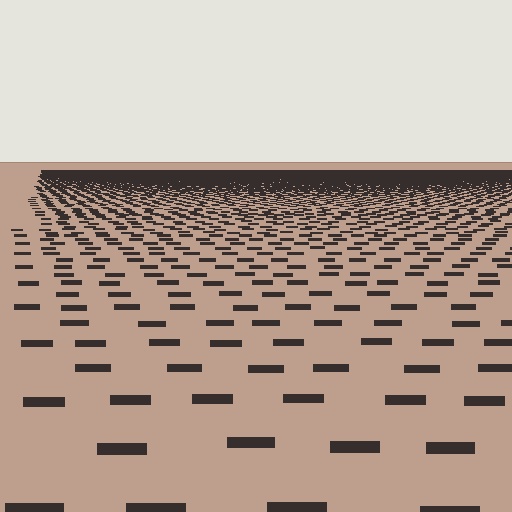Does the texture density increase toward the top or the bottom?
Density increases toward the top.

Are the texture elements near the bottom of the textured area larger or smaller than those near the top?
Larger. Near the bottom, elements are closer to the viewer and appear at a bigger on-screen size.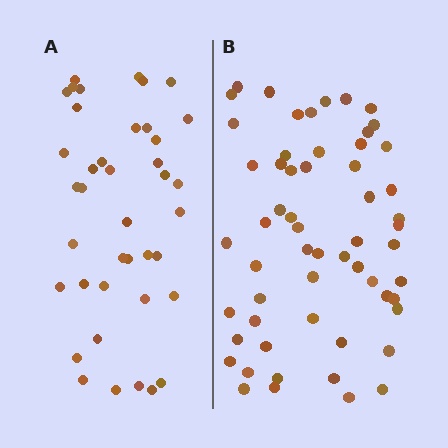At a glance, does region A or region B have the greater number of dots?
Region B (the right region) has more dots.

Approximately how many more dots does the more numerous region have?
Region B has approximately 20 more dots than region A.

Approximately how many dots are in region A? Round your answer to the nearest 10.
About 40 dots.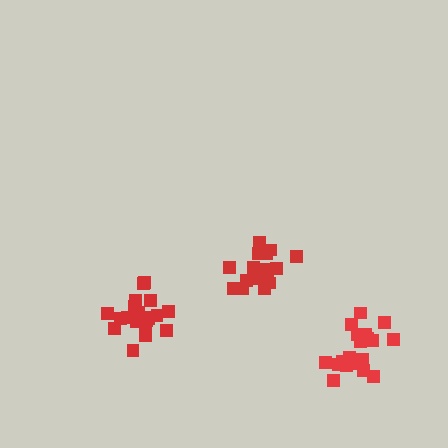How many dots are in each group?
Group 1: 16 dots, Group 2: 19 dots, Group 3: 20 dots (55 total).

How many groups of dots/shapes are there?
There are 3 groups.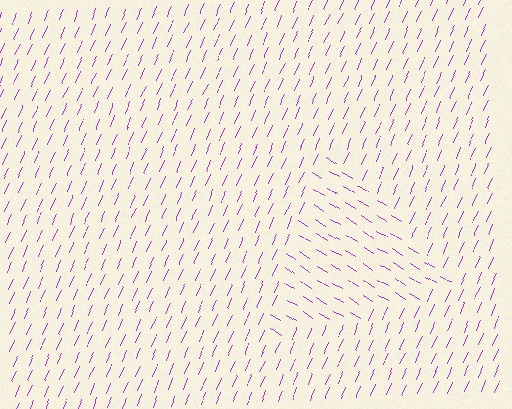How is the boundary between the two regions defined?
The boundary is defined purely by a change in line orientation (approximately 82 degrees difference). All lines are the same color and thickness.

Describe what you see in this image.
The image is filled with small purple line segments. A triangle region in the image has lines oriented differently from the surrounding lines, creating a visible texture boundary.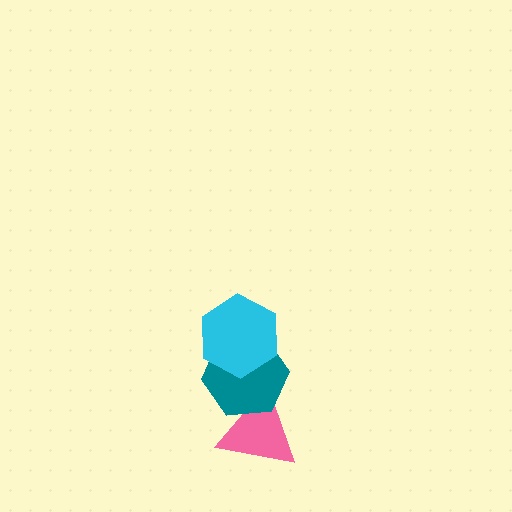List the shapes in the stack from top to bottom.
From top to bottom: the cyan hexagon, the teal hexagon, the pink triangle.